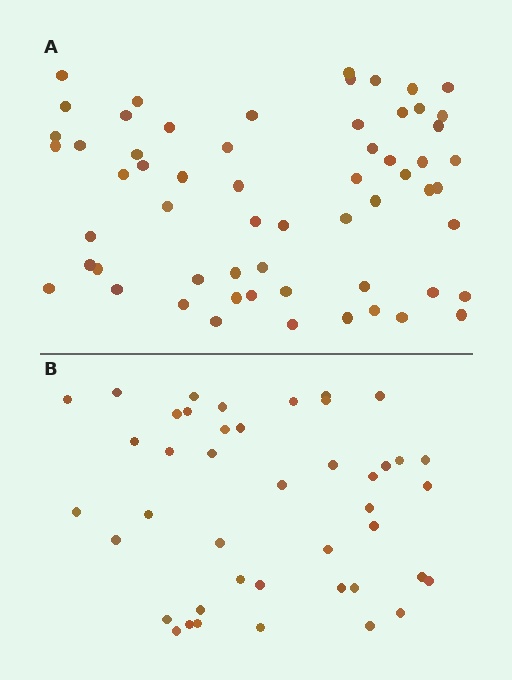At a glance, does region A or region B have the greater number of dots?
Region A (the top region) has more dots.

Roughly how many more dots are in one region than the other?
Region A has approximately 15 more dots than region B.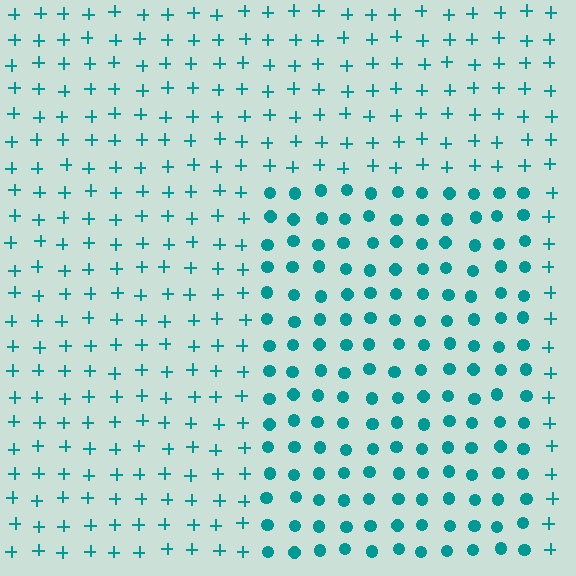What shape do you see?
I see a rectangle.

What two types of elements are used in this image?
The image uses circles inside the rectangle region and plus signs outside it.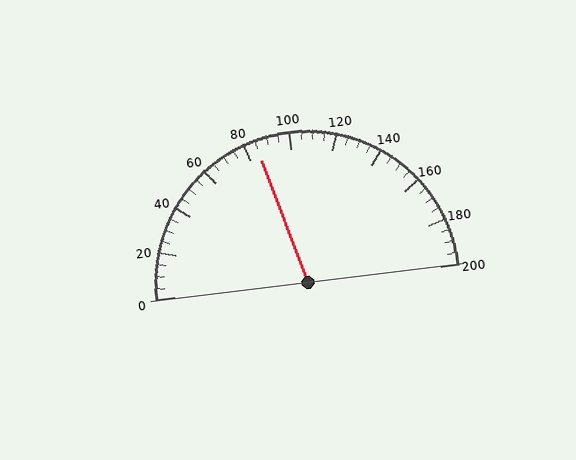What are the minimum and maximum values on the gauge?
The gauge ranges from 0 to 200.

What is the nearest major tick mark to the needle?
The nearest major tick mark is 80.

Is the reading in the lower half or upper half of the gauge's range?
The reading is in the lower half of the range (0 to 200).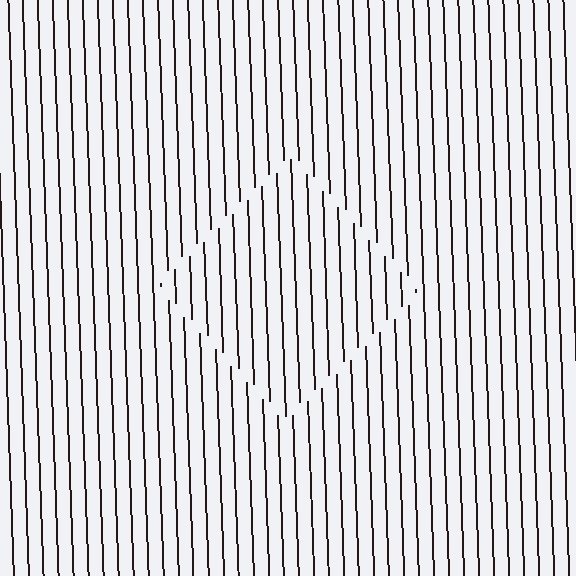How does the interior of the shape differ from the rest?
The interior of the shape contains the same grating, shifted by half a period — the contour is defined by the phase discontinuity where line-ends from the inner and outer gratings abut.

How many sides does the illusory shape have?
4 sides — the line-ends trace a square.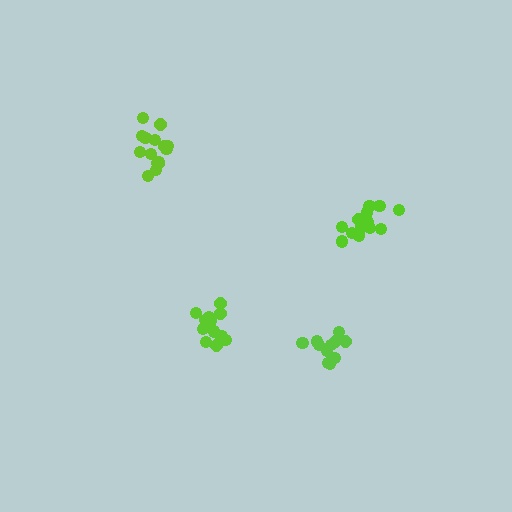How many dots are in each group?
Group 1: 14 dots, Group 2: 15 dots, Group 3: 14 dots, Group 4: 11 dots (54 total).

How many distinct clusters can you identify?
There are 4 distinct clusters.